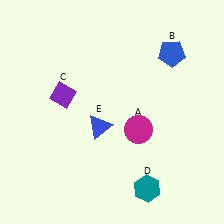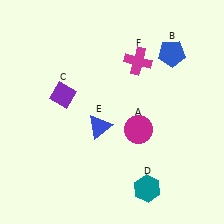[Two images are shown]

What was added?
A magenta cross (F) was added in Image 2.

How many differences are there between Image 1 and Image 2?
There is 1 difference between the two images.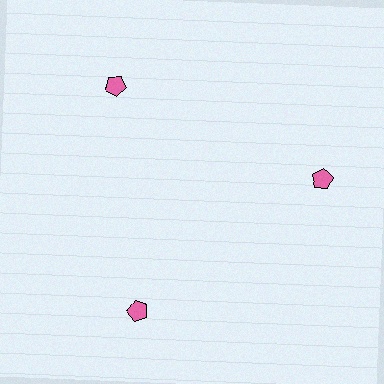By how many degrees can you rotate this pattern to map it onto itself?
The pattern maps onto itself every 120 degrees of rotation.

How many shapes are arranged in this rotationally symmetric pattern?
There are 3 shapes, arranged in 3 groups of 1.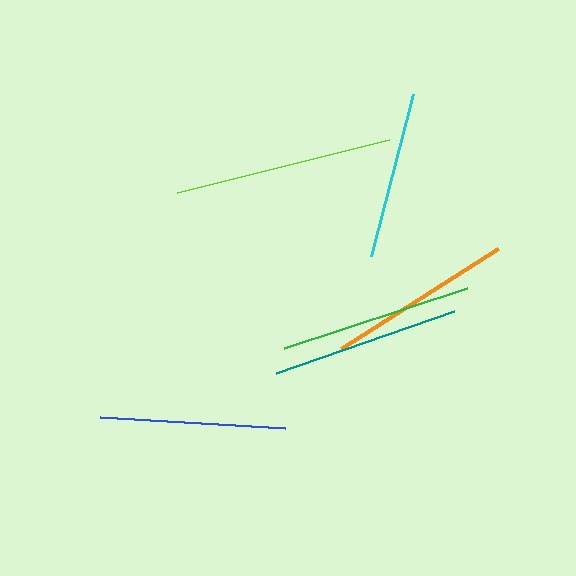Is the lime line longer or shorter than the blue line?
The lime line is longer than the blue line.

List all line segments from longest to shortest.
From longest to shortest: lime, green, teal, orange, blue, cyan.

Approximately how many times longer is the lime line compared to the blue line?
The lime line is approximately 1.2 times the length of the blue line.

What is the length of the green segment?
The green segment is approximately 192 pixels long.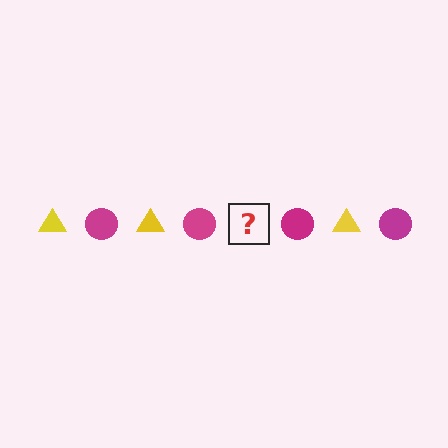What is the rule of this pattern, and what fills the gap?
The rule is that the pattern alternates between yellow triangle and magenta circle. The gap should be filled with a yellow triangle.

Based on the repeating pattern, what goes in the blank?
The blank should be a yellow triangle.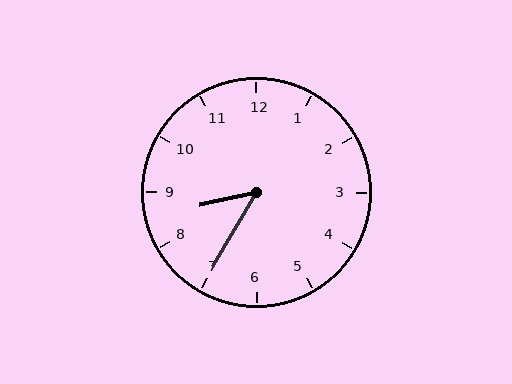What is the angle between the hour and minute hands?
Approximately 48 degrees.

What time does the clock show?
8:35.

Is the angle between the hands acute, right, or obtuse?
It is acute.